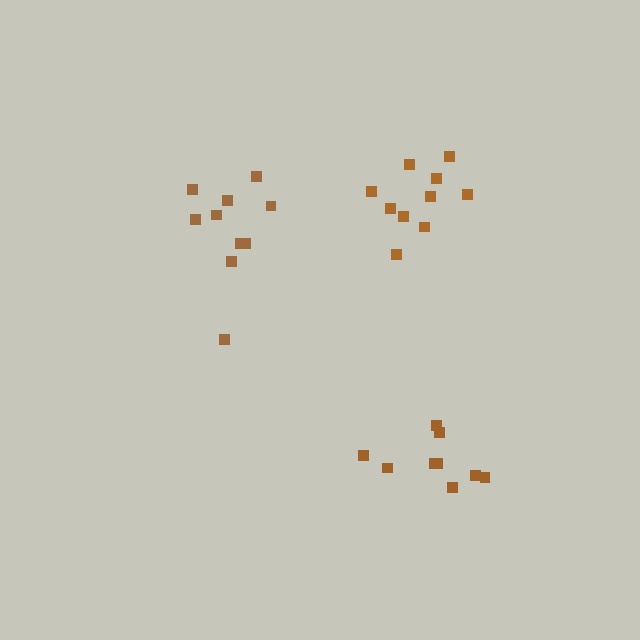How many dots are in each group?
Group 1: 10 dots, Group 2: 10 dots, Group 3: 9 dots (29 total).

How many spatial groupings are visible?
There are 3 spatial groupings.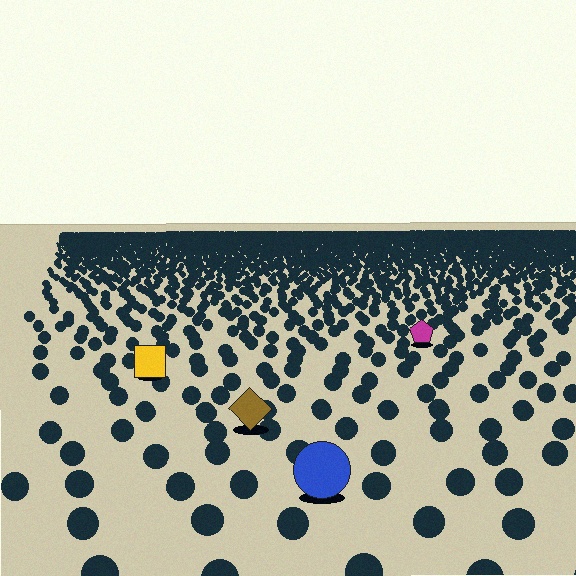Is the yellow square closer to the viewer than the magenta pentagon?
Yes. The yellow square is closer — you can tell from the texture gradient: the ground texture is coarser near it.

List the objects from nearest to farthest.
From nearest to farthest: the blue circle, the brown diamond, the yellow square, the magenta pentagon.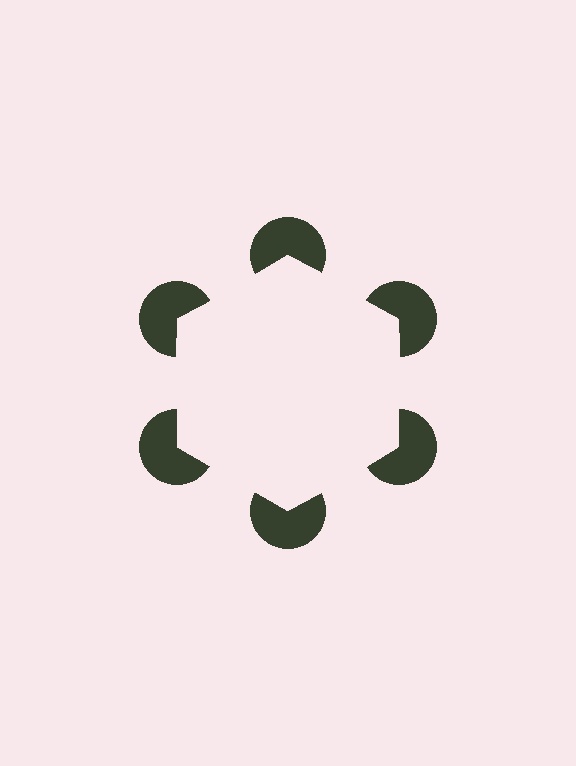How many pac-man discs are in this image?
There are 6 — one at each vertex of the illusory hexagon.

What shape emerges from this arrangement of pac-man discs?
An illusory hexagon — its edges are inferred from the aligned wedge cuts in the pac-man discs, not physically drawn.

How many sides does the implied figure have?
6 sides.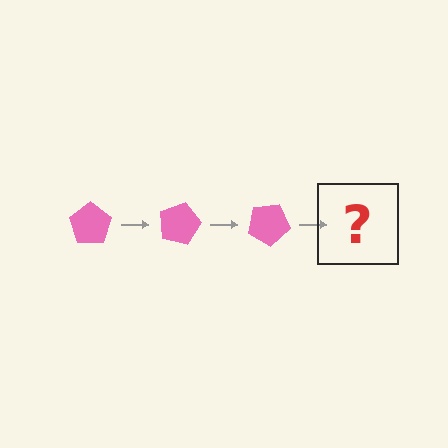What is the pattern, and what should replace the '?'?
The pattern is that the pentagon rotates 15 degrees each step. The '?' should be a pink pentagon rotated 45 degrees.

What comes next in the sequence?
The next element should be a pink pentagon rotated 45 degrees.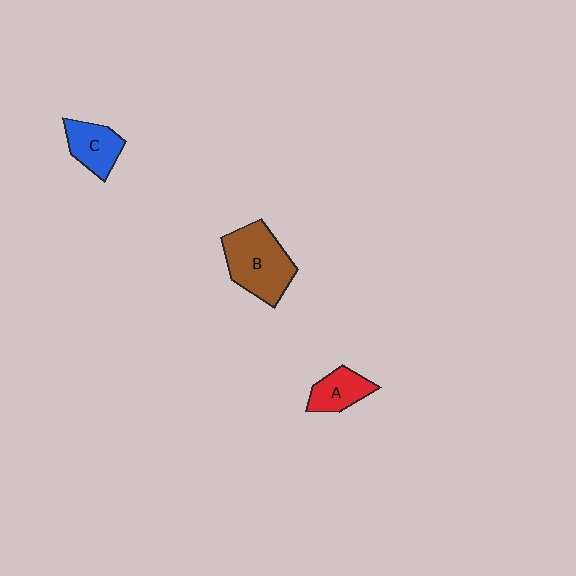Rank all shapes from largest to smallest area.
From largest to smallest: B (brown), C (blue), A (red).